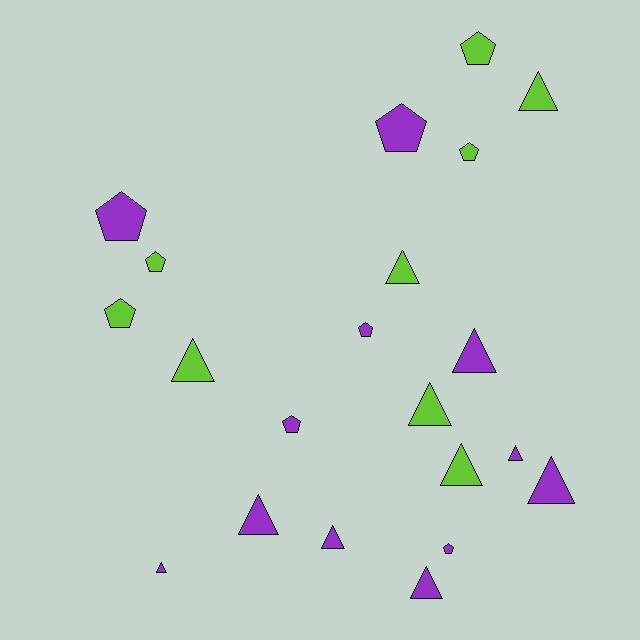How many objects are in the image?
There are 21 objects.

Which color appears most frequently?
Purple, with 12 objects.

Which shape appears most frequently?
Triangle, with 12 objects.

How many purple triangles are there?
There are 7 purple triangles.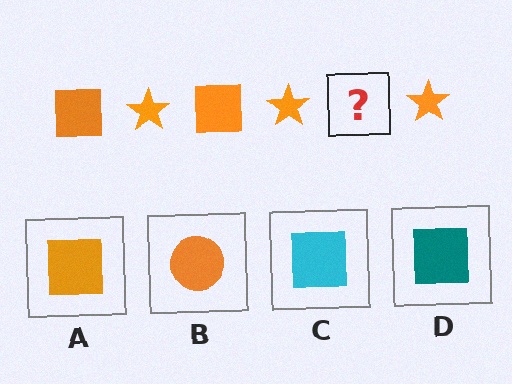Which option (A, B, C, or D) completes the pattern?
A.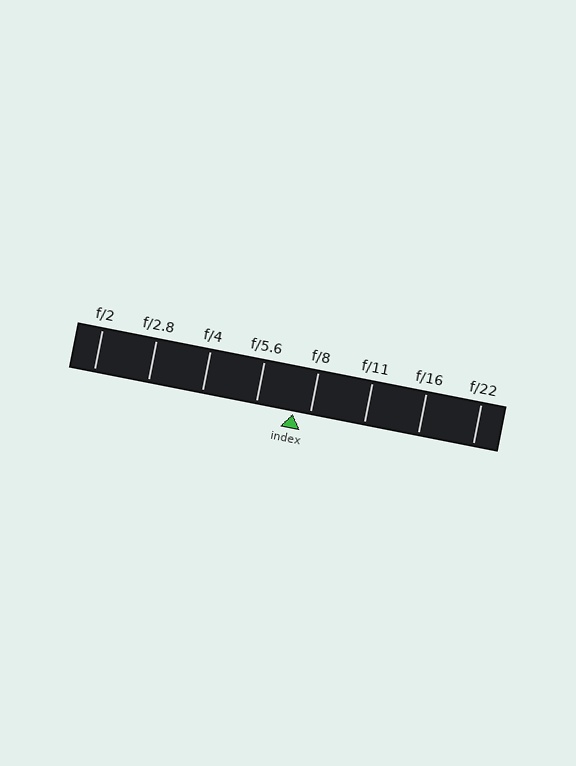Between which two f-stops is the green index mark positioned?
The index mark is between f/5.6 and f/8.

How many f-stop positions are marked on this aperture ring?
There are 8 f-stop positions marked.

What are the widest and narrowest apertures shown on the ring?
The widest aperture shown is f/2 and the narrowest is f/22.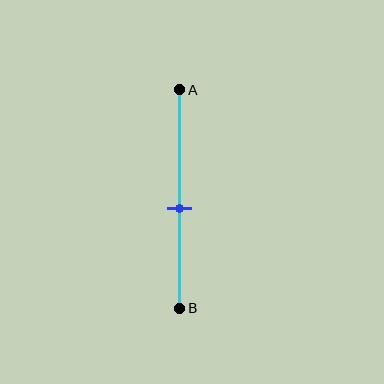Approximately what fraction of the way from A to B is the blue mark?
The blue mark is approximately 55% of the way from A to B.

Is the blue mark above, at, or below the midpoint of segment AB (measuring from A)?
The blue mark is below the midpoint of segment AB.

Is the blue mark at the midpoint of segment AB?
No, the mark is at about 55% from A, not at the 50% midpoint.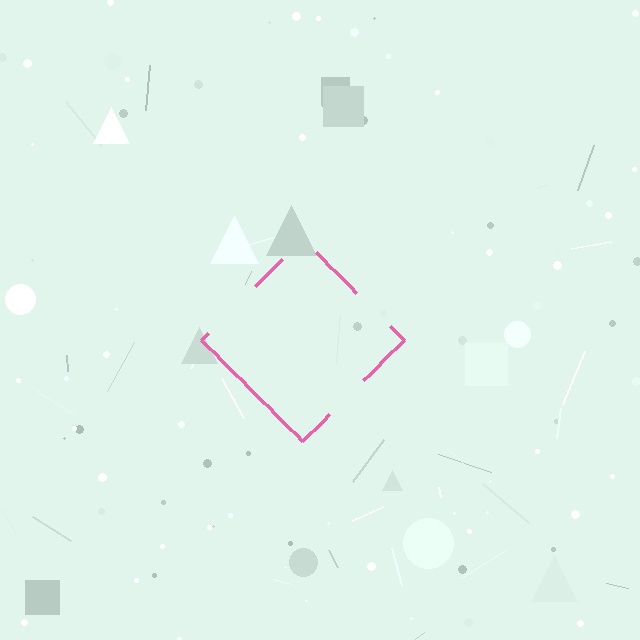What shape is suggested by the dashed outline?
The dashed outline suggests a diamond.